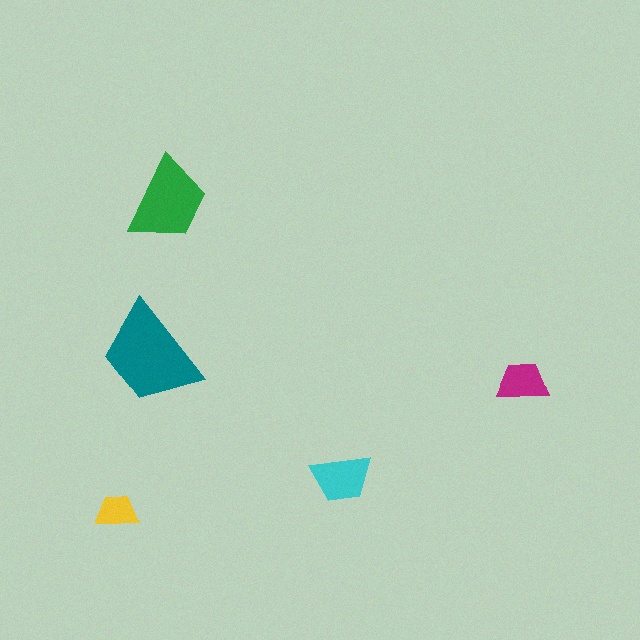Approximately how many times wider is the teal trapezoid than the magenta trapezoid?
About 2 times wider.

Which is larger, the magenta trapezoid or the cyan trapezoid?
The cyan one.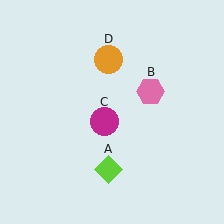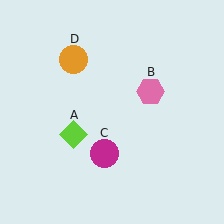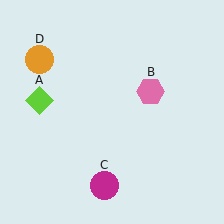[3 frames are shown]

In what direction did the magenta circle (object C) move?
The magenta circle (object C) moved down.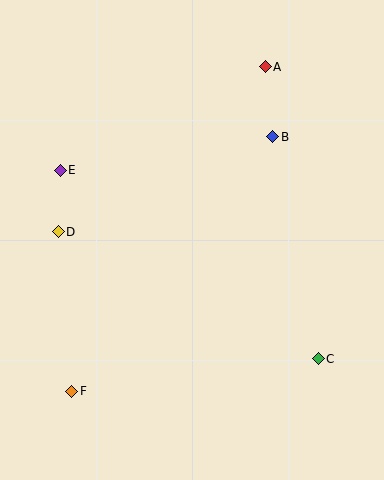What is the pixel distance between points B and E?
The distance between B and E is 215 pixels.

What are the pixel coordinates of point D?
Point D is at (58, 232).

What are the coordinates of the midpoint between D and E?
The midpoint between D and E is at (59, 201).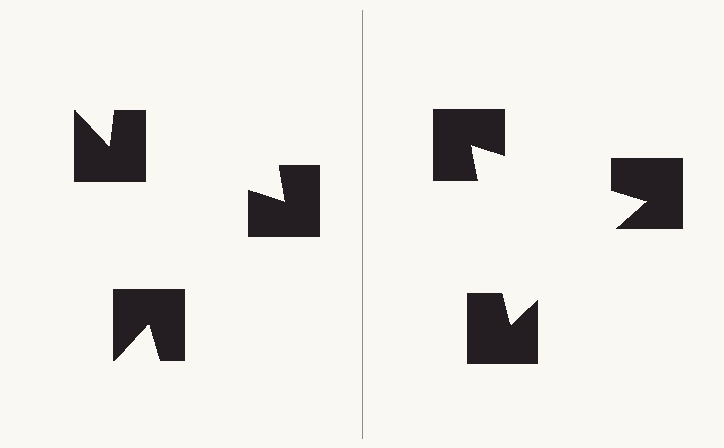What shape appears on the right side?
An illusory triangle.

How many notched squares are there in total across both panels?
6 — 3 on each side.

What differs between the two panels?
The notched squares are positioned identically on both sides; only the wedge orientations differ. On the right they align to a triangle; on the left they are misaligned.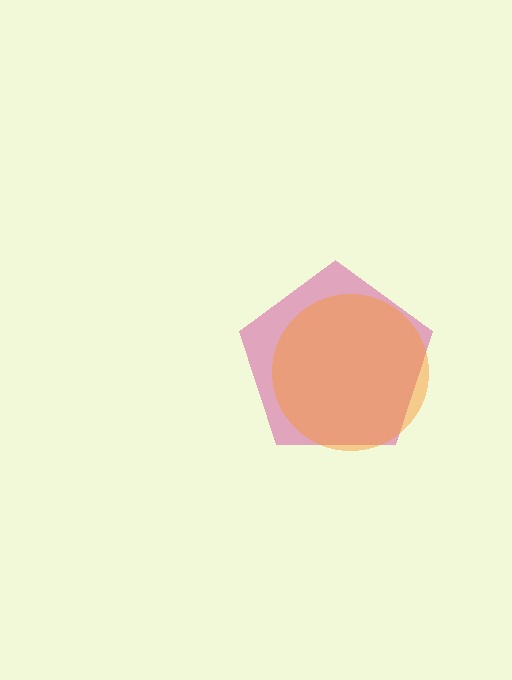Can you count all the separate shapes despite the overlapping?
Yes, there are 2 separate shapes.